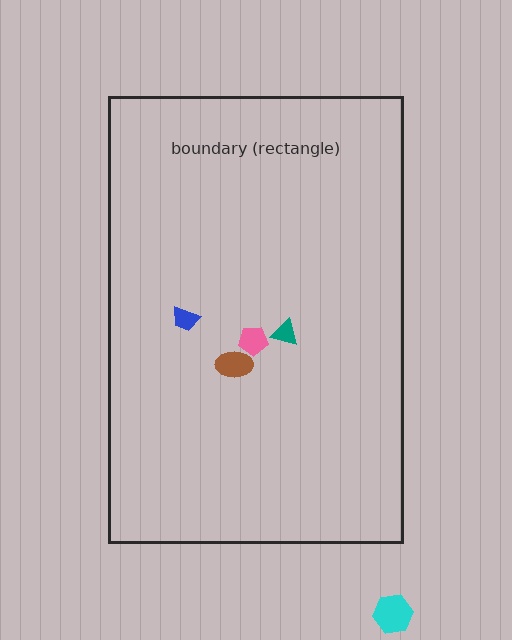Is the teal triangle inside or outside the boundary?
Inside.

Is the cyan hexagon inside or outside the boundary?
Outside.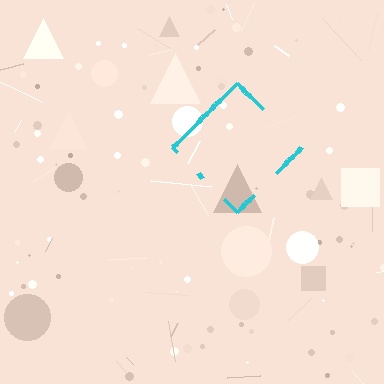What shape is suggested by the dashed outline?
The dashed outline suggests a diamond.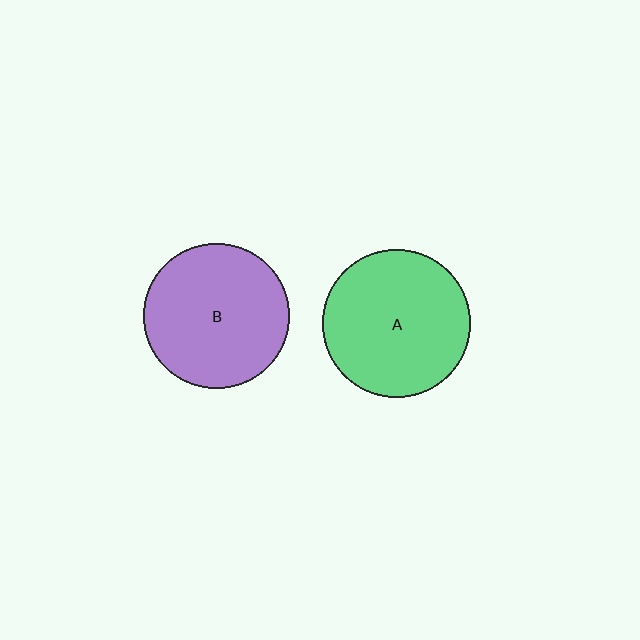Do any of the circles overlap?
No, none of the circles overlap.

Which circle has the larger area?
Circle A (green).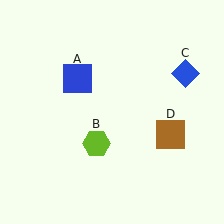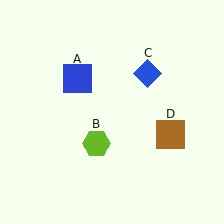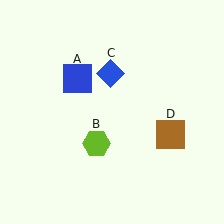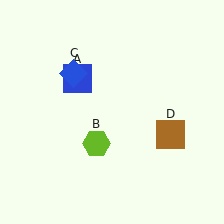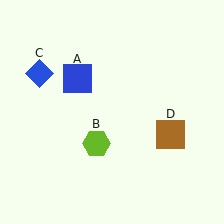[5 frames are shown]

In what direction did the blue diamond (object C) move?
The blue diamond (object C) moved left.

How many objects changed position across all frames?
1 object changed position: blue diamond (object C).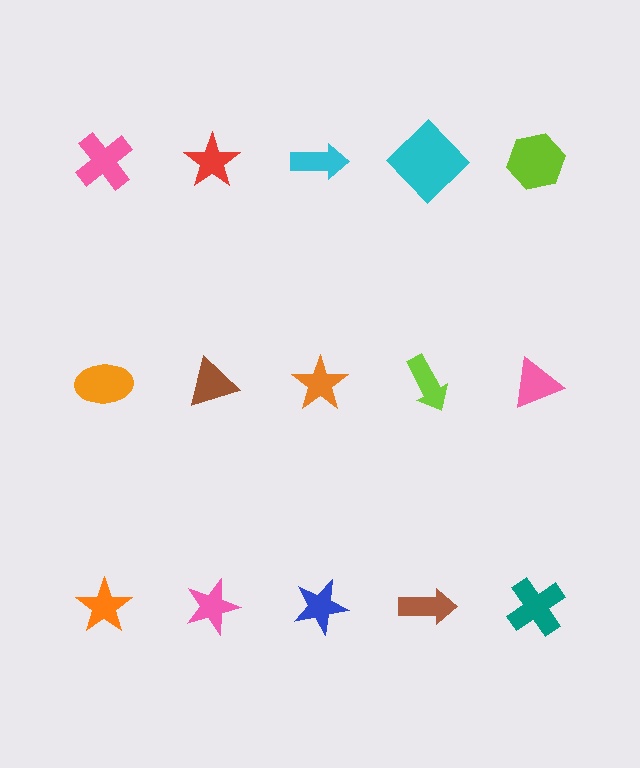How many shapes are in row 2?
5 shapes.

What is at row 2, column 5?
A pink triangle.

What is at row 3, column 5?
A teal cross.